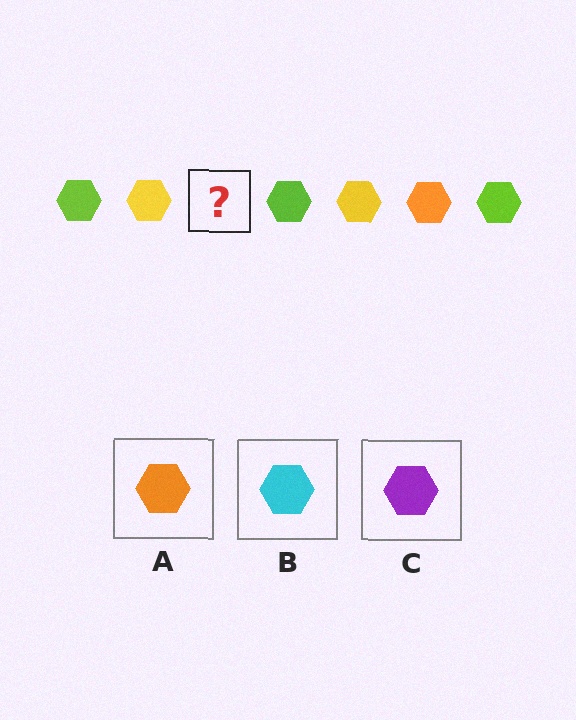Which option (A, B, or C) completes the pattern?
A.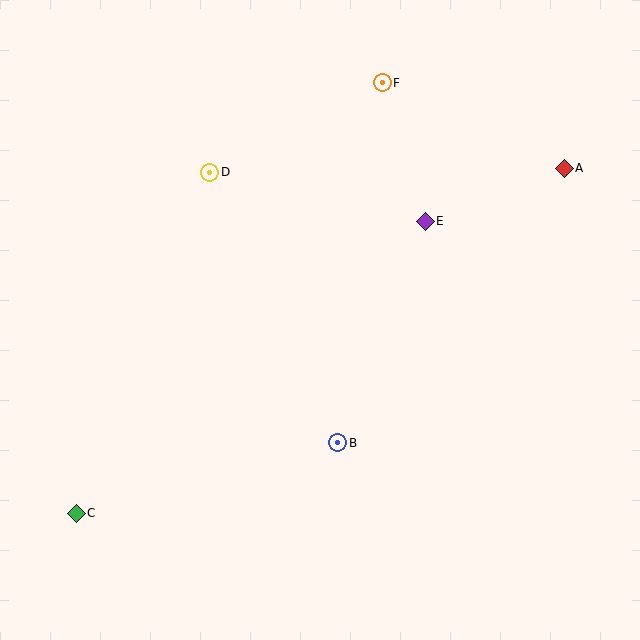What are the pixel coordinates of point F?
Point F is at (382, 83).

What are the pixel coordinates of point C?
Point C is at (76, 513).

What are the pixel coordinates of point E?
Point E is at (425, 221).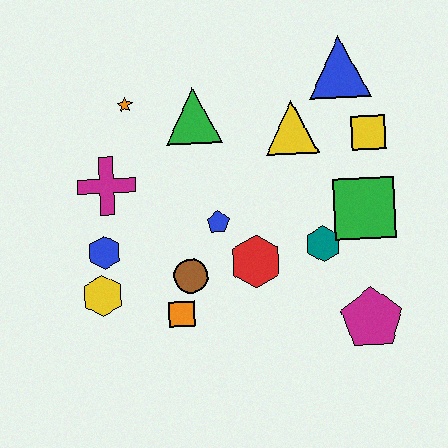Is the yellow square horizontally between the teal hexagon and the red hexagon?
No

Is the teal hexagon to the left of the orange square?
No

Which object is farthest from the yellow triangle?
The yellow hexagon is farthest from the yellow triangle.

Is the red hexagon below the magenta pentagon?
No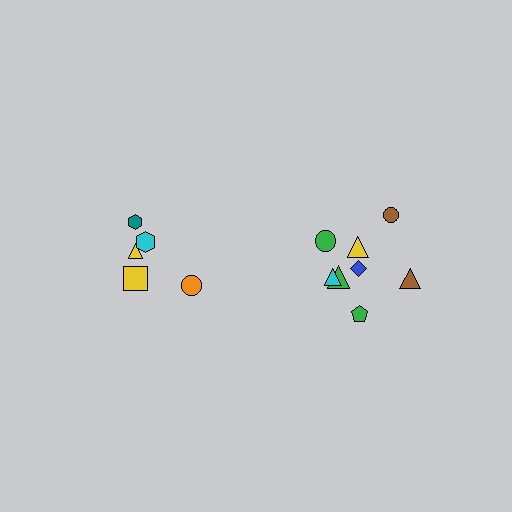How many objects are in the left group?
There are 5 objects.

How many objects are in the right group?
There are 8 objects.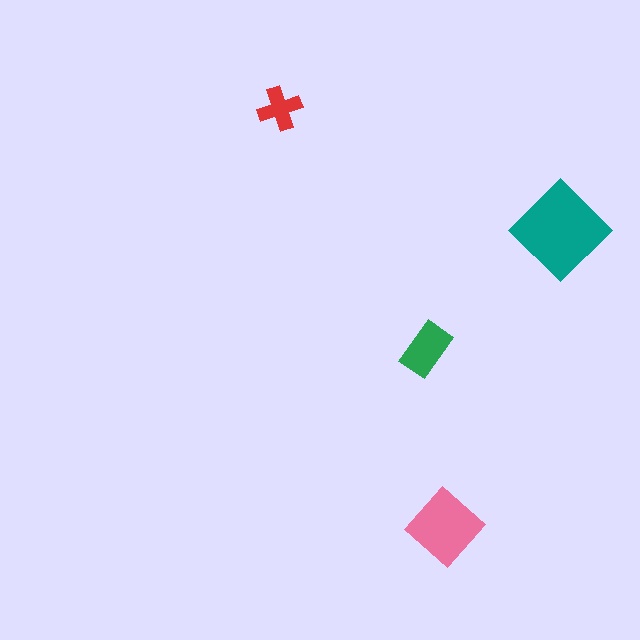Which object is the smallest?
The red cross.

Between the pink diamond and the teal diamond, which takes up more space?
The teal diamond.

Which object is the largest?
The teal diamond.